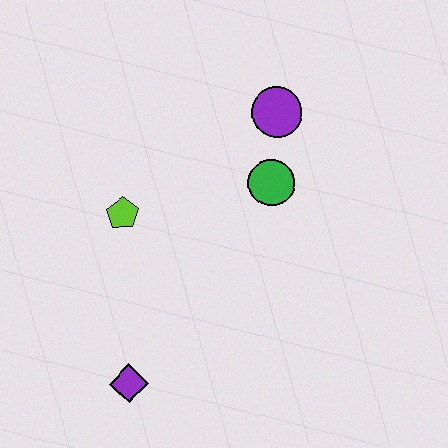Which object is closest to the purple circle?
The green circle is closest to the purple circle.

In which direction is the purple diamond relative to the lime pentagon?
The purple diamond is below the lime pentagon.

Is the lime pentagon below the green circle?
Yes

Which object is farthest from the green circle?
The purple diamond is farthest from the green circle.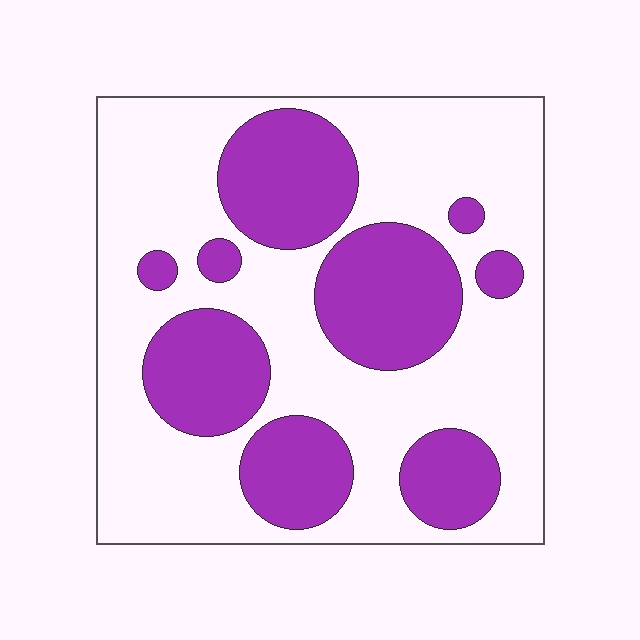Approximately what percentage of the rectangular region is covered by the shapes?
Approximately 35%.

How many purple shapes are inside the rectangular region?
9.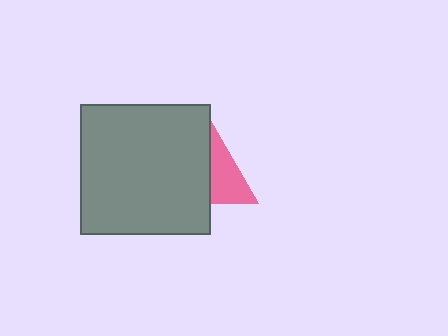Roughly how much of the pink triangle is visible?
A small part of it is visible (roughly 41%).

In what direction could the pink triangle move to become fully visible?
The pink triangle could move right. That would shift it out from behind the gray square entirely.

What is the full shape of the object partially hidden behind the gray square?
The partially hidden object is a pink triangle.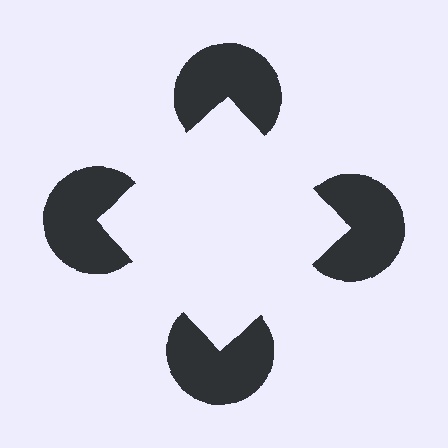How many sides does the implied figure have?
4 sides.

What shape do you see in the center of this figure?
An illusory square — its edges are inferred from the aligned wedge cuts in the pac-man discs, not physically drawn.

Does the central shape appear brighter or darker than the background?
It typically appears slightly brighter than the background, even though no actual brightness change is drawn.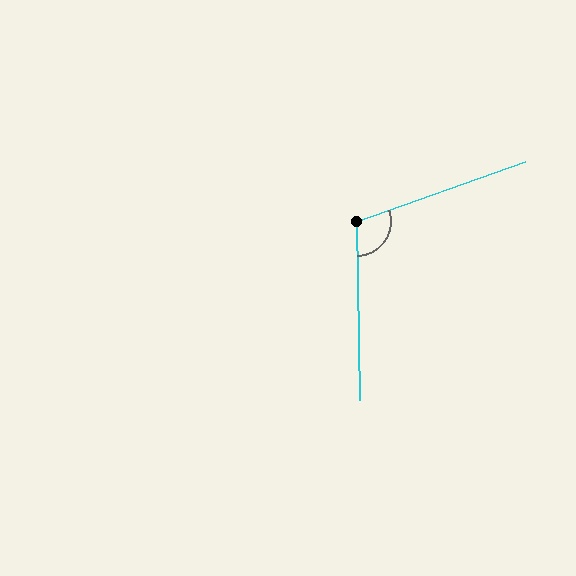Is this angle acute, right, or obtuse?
It is obtuse.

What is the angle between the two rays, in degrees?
Approximately 108 degrees.